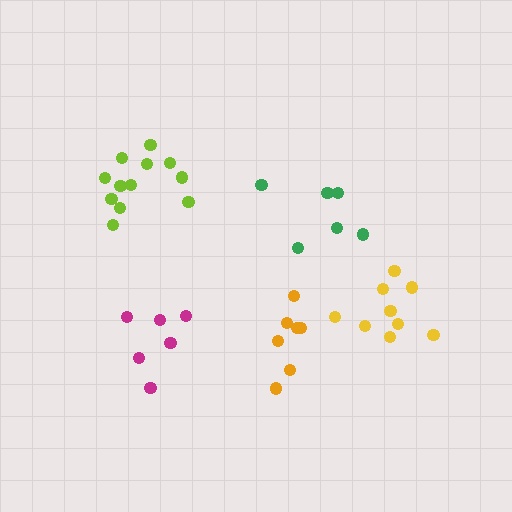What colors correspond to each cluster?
The clusters are colored: magenta, green, yellow, orange, lime.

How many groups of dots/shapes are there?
There are 5 groups.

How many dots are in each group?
Group 1: 6 dots, Group 2: 6 dots, Group 3: 9 dots, Group 4: 7 dots, Group 5: 12 dots (40 total).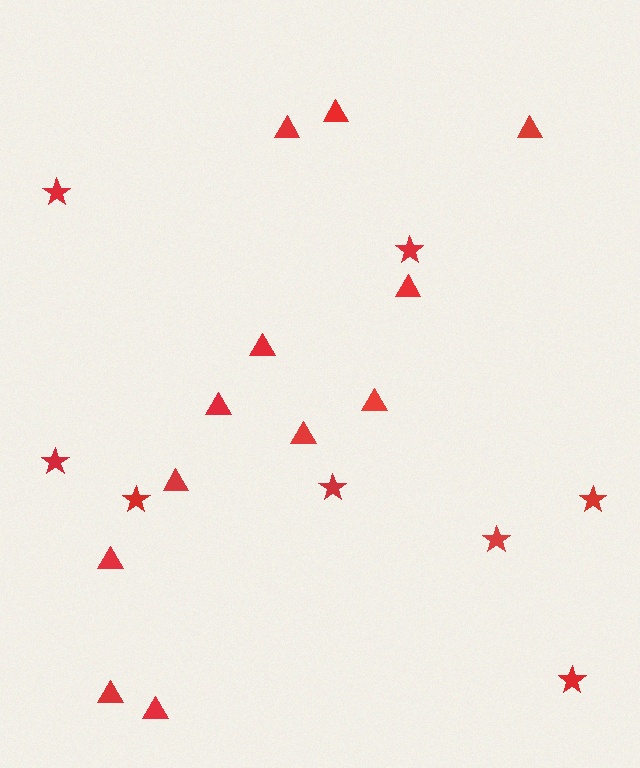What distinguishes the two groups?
There are 2 groups: one group of triangles (12) and one group of stars (8).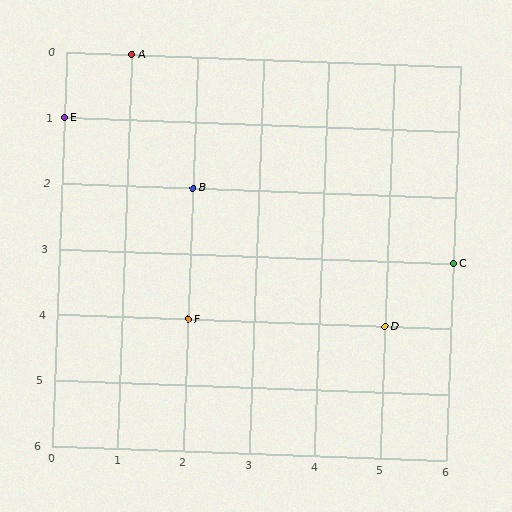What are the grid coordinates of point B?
Point B is at grid coordinates (2, 2).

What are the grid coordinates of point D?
Point D is at grid coordinates (5, 4).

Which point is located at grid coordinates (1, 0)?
Point A is at (1, 0).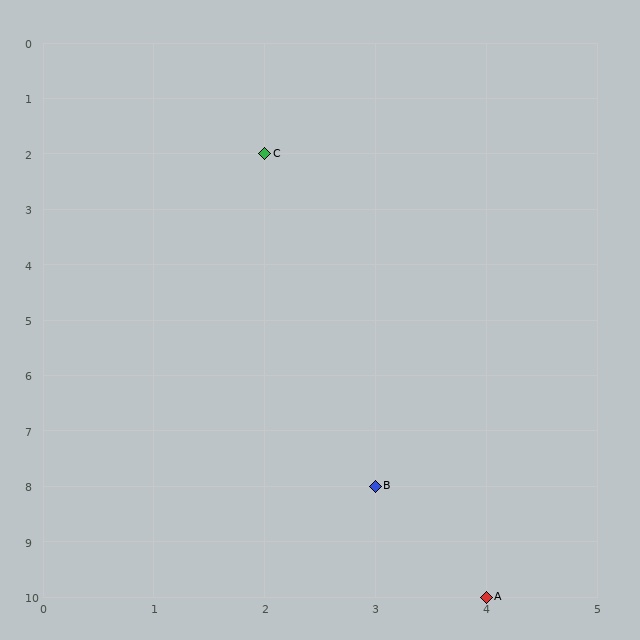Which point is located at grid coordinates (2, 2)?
Point C is at (2, 2).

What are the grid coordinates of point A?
Point A is at grid coordinates (4, 10).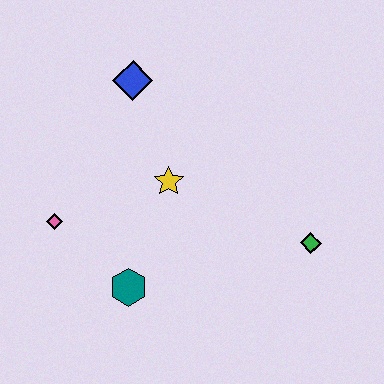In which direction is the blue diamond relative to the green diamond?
The blue diamond is to the left of the green diamond.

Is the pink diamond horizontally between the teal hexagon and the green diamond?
No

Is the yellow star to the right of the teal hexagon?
Yes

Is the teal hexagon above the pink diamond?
No